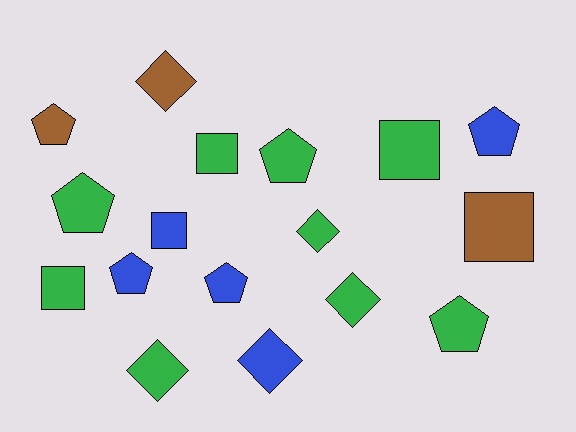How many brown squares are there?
There is 1 brown square.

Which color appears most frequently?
Green, with 9 objects.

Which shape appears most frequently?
Pentagon, with 7 objects.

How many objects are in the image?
There are 17 objects.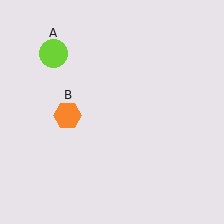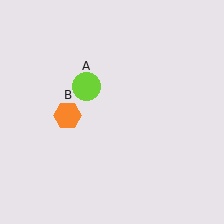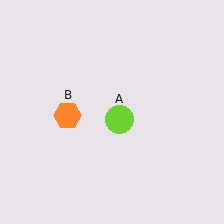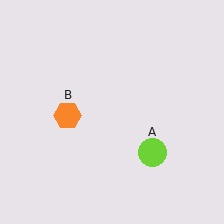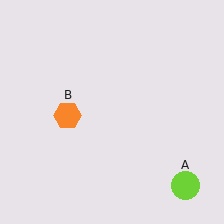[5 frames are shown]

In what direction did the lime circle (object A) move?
The lime circle (object A) moved down and to the right.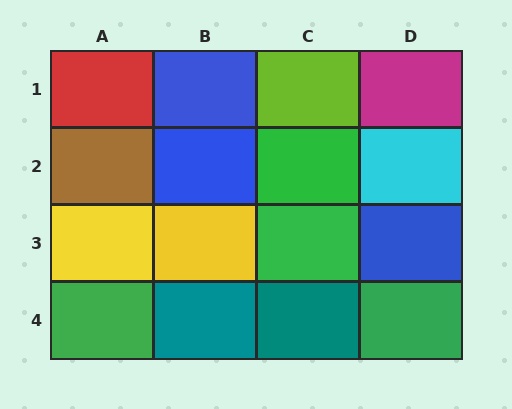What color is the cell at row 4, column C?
Teal.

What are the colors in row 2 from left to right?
Brown, blue, green, cyan.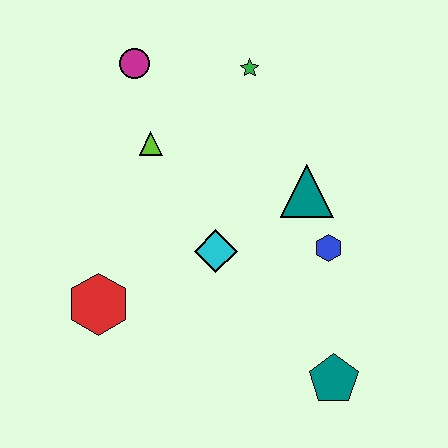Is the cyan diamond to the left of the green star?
Yes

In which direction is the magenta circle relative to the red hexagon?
The magenta circle is above the red hexagon.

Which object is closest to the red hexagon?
The cyan diamond is closest to the red hexagon.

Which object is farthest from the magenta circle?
The teal pentagon is farthest from the magenta circle.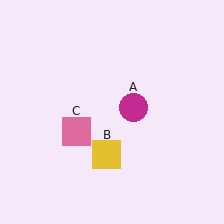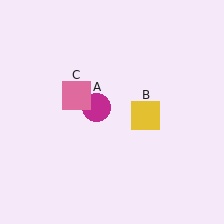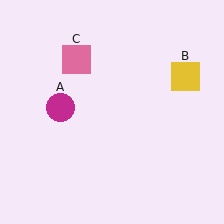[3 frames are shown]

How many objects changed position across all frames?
3 objects changed position: magenta circle (object A), yellow square (object B), pink square (object C).